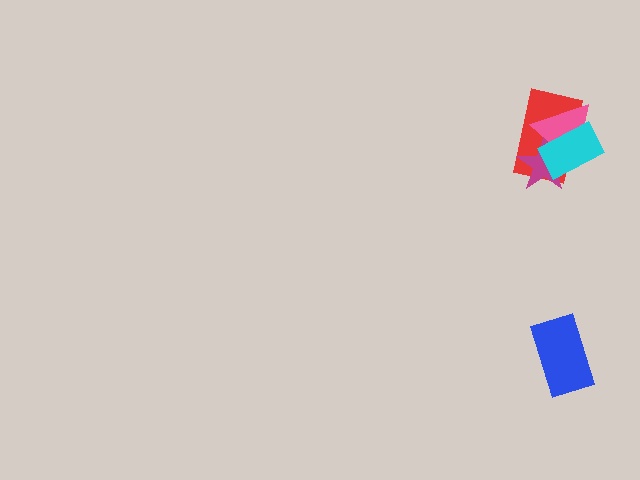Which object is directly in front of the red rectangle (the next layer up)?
The magenta star is directly in front of the red rectangle.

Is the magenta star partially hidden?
Yes, it is partially covered by another shape.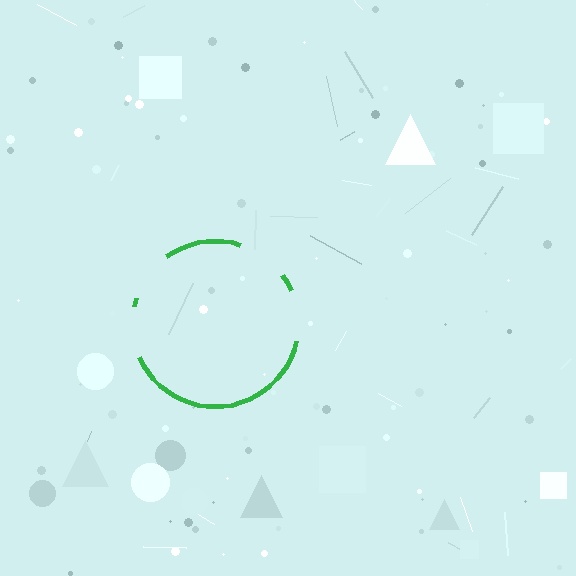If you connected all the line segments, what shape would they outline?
They would outline a circle.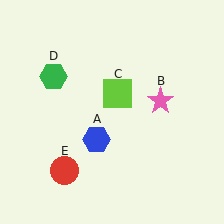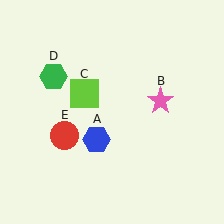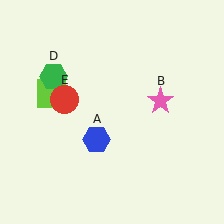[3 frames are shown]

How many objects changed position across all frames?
2 objects changed position: lime square (object C), red circle (object E).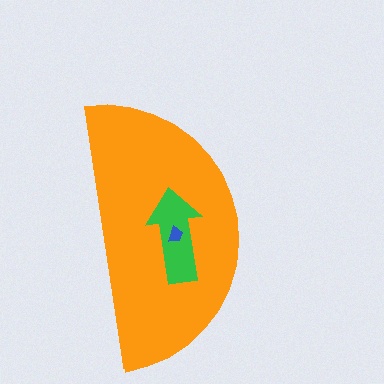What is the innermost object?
The blue trapezoid.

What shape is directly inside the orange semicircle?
The green arrow.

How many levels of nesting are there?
3.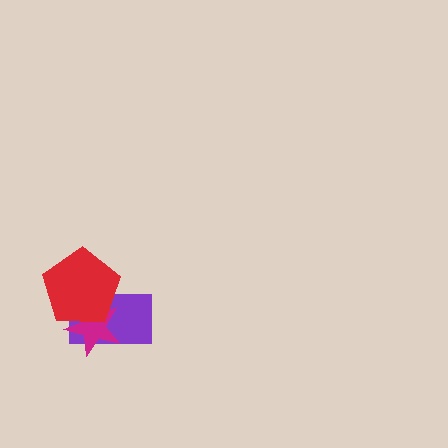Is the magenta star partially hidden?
Yes, it is partially covered by another shape.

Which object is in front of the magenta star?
The red pentagon is in front of the magenta star.